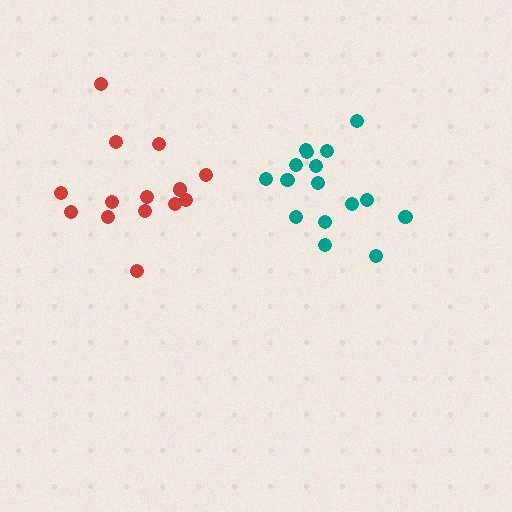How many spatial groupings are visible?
There are 2 spatial groupings.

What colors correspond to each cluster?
The clusters are colored: red, teal.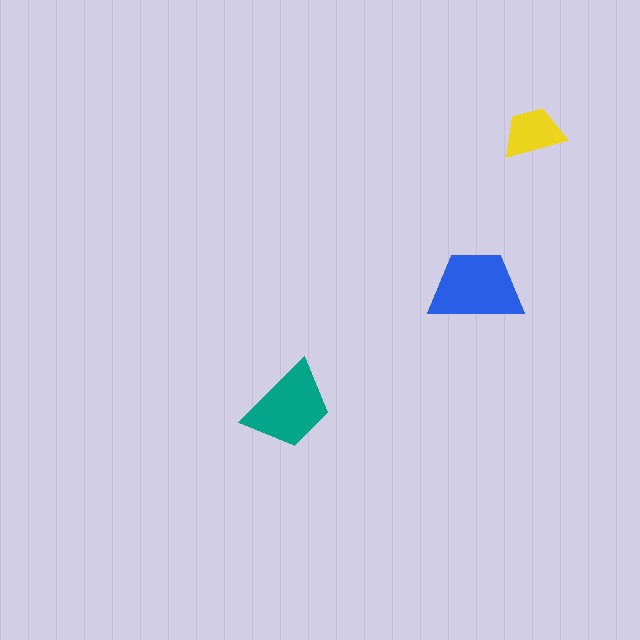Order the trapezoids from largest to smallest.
the blue one, the teal one, the yellow one.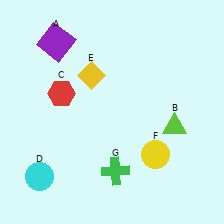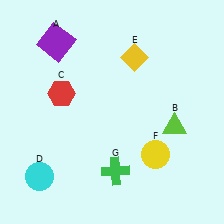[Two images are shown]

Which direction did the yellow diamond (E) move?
The yellow diamond (E) moved right.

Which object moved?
The yellow diamond (E) moved right.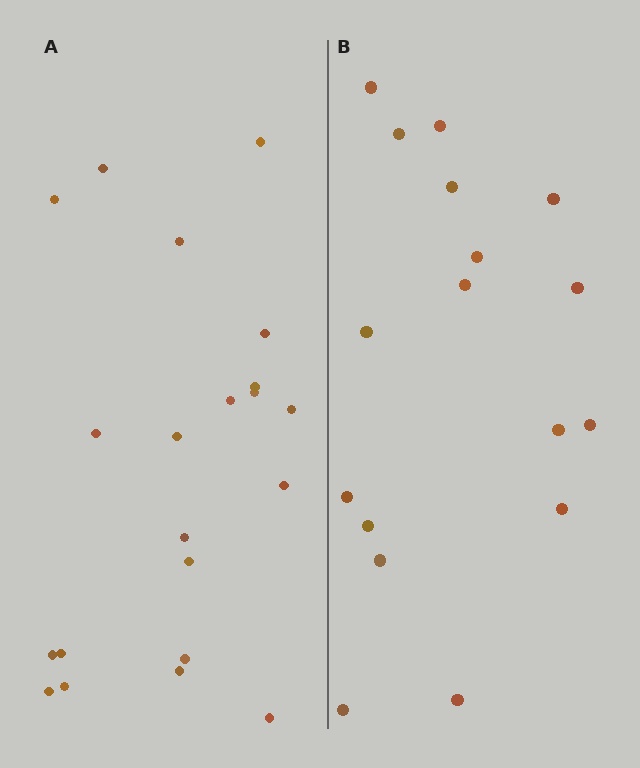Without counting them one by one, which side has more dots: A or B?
Region A (the left region) has more dots.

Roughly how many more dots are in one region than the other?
Region A has about 4 more dots than region B.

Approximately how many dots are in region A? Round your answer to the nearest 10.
About 20 dots. (The exact count is 21, which rounds to 20.)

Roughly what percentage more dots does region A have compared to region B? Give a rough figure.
About 25% more.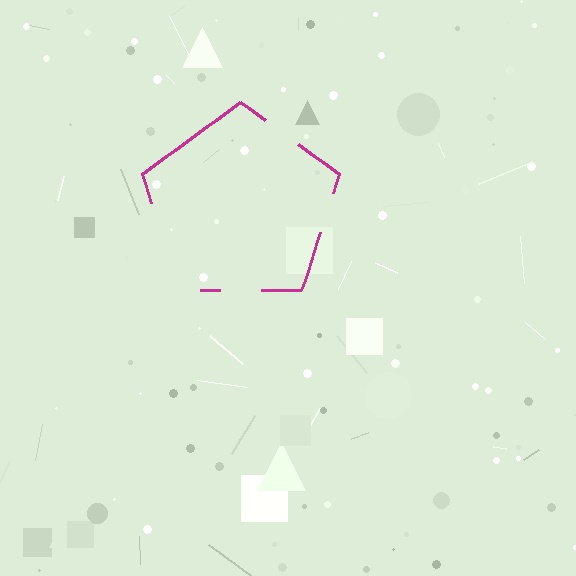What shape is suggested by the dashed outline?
The dashed outline suggests a pentagon.